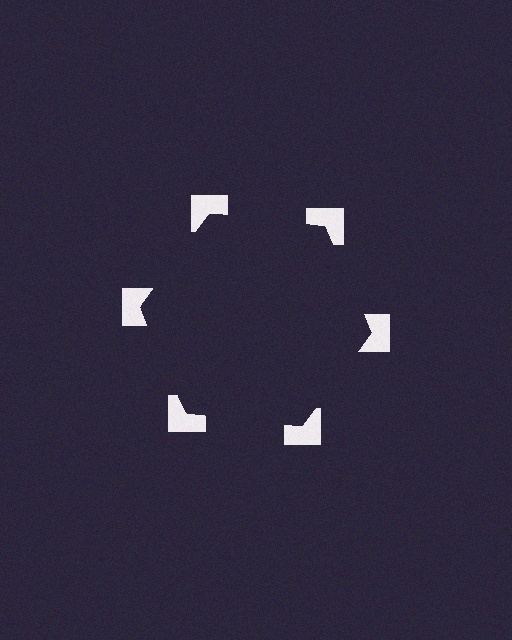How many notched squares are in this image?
There are 6 — one at each vertex of the illusory hexagon.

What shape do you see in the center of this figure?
An illusory hexagon — its edges are inferred from the aligned wedge cuts in the notched squares, not physically drawn.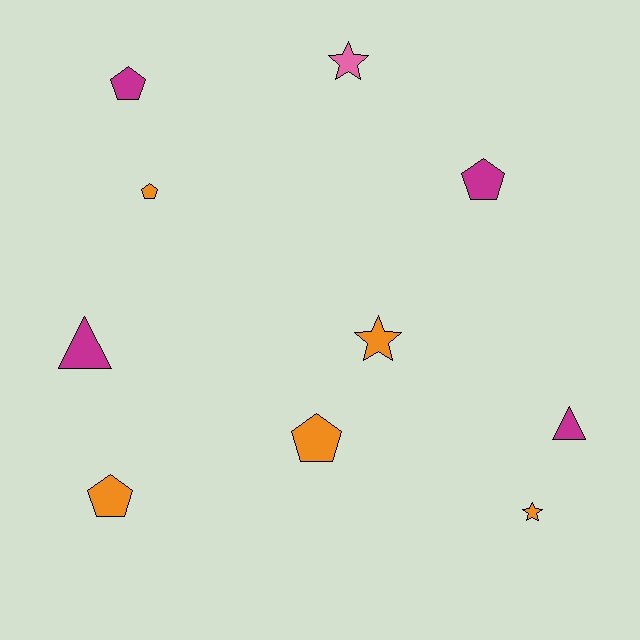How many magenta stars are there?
There are no magenta stars.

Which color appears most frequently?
Orange, with 5 objects.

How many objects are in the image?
There are 10 objects.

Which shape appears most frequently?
Pentagon, with 5 objects.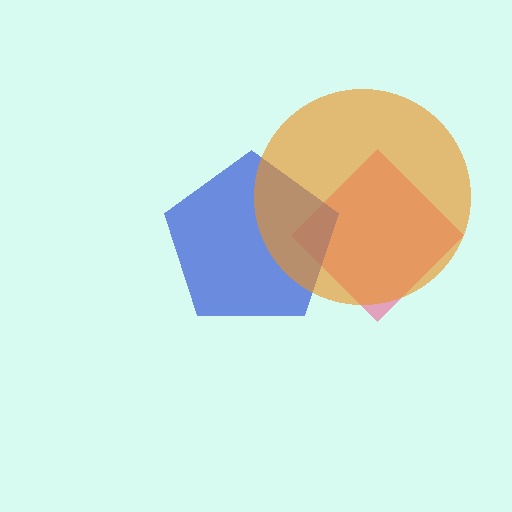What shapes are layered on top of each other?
The layered shapes are: a pink diamond, a blue pentagon, an orange circle.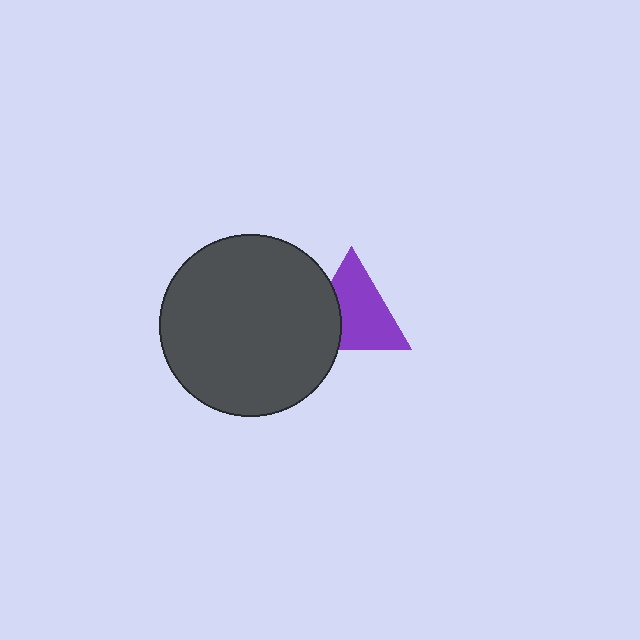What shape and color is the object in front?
The object in front is a dark gray circle.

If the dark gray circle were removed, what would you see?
You would see the complete purple triangle.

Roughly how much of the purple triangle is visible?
Most of it is visible (roughly 70%).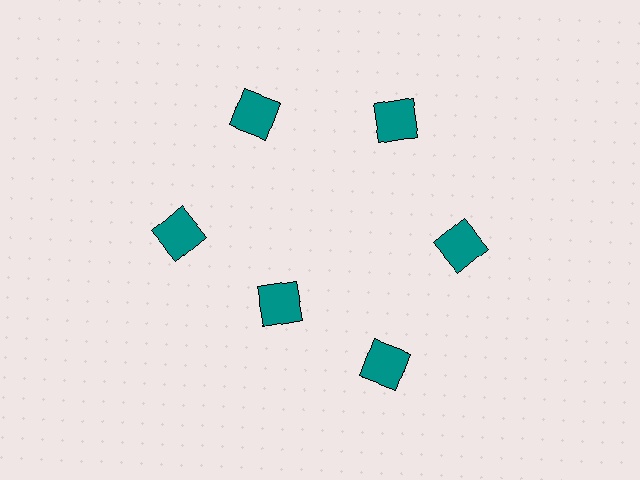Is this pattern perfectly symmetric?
No. The 6 teal squares are arranged in a ring, but one element near the 7 o'clock position is pulled inward toward the center, breaking the 6-fold rotational symmetry.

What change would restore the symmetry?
The symmetry would be restored by moving it outward, back onto the ring so that all 6 squares sit at equal angles and equal distance from the center.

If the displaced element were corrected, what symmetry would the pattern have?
It would have 6-fold rotational symmetry — the pattern would map onto itself every 60 degrees.